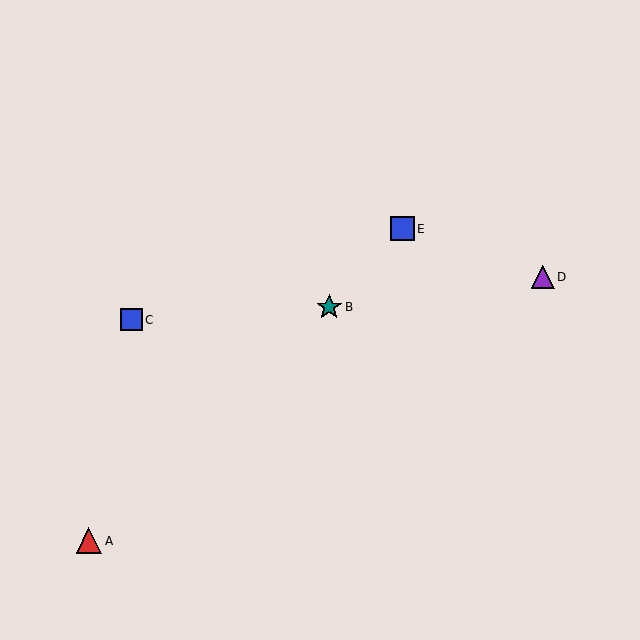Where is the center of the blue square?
The center of the blue square is at (402, 229).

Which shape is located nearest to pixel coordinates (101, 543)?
The red triangle (labeled A) at (89, 541) is nearest to that location.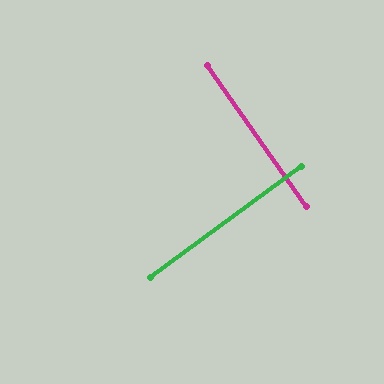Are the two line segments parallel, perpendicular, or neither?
Perpendicular — they meet at approximately 89°.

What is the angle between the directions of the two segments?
Approximately 89 degrees.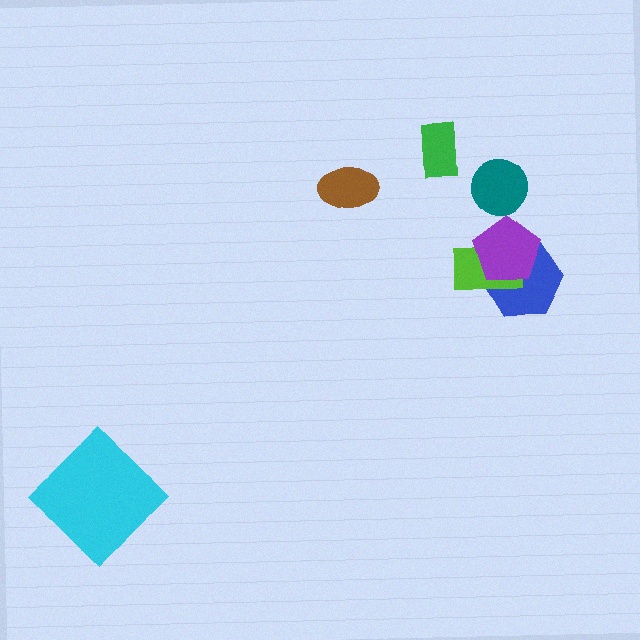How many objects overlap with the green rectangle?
0 objects overlap with the green rectangle.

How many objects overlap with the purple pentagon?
2 objects overlap with the purple pentagon.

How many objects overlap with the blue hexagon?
2 objects overlap with the blue hexagon.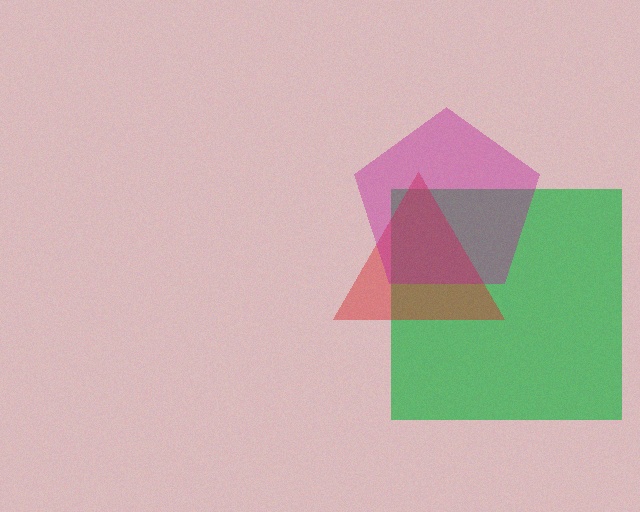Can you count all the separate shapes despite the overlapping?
Yes, there are 3 separate shapes.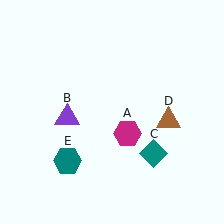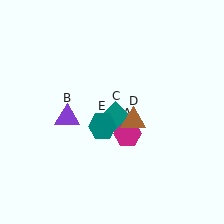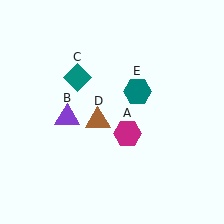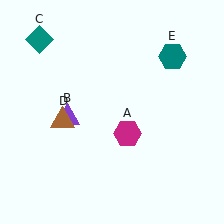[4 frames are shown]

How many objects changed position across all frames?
3 objects changed position: teal diamond (object C), brown triangle (object D), teal hexagon (object E).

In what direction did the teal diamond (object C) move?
The teal diamond (object C) moved up and to the left.